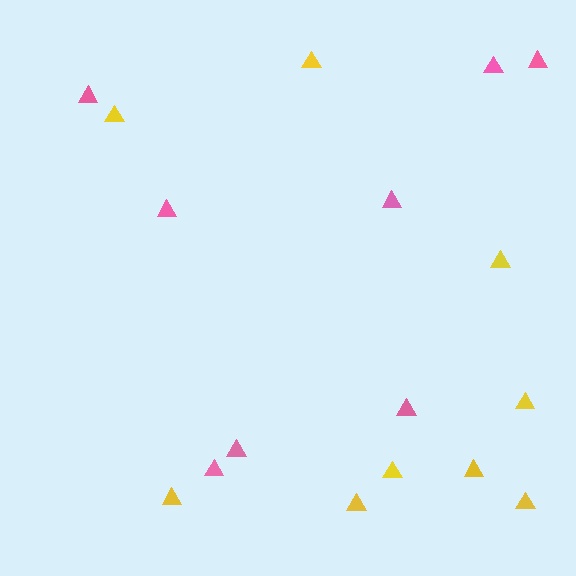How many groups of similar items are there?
There are 2 groups: one group of yellow triangles (9) and one group of pink triangles (8).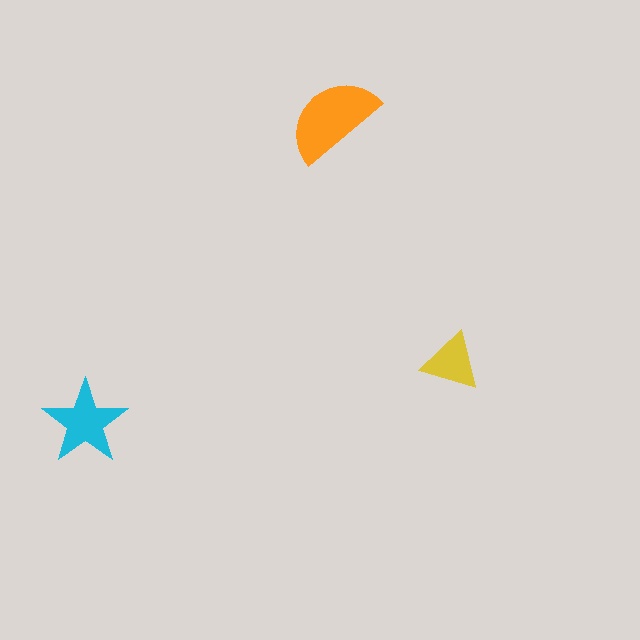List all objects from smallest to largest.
The yellow triangle, the cyan star, the orange semicircle.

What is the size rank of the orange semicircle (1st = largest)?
1st.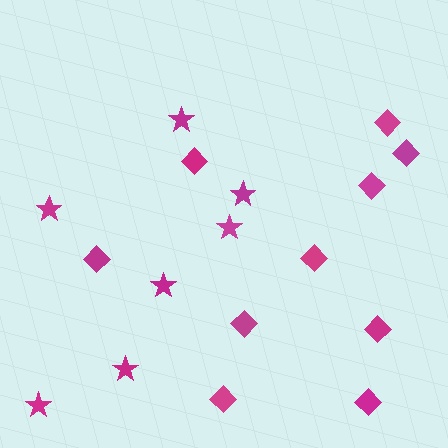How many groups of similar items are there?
There are 2 groups: one group of stars (7) and one group of diamonds (10).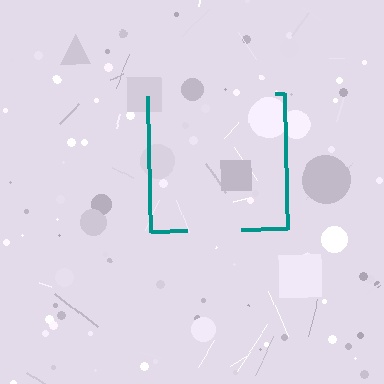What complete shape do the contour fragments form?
The contour fragments form a square.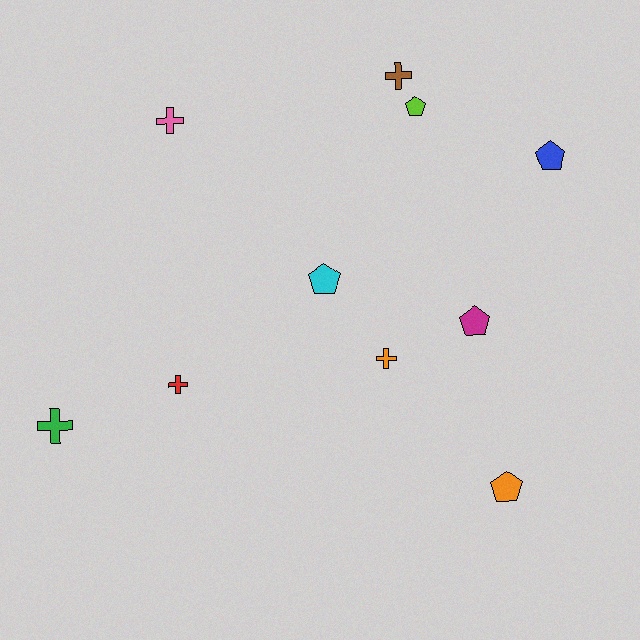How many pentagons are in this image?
There are 5 pentagons.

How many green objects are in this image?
There is 1 green object.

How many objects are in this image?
There are 10 objects.